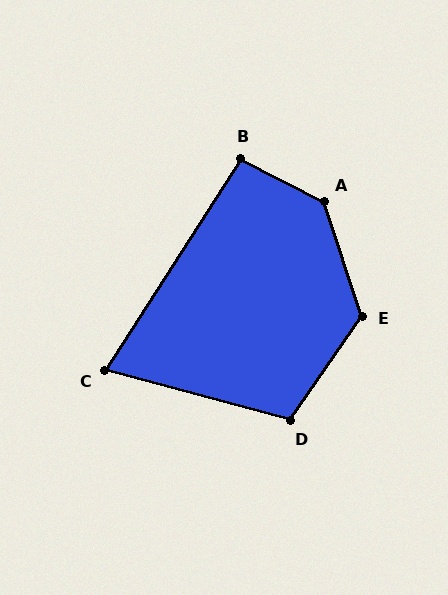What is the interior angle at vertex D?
Approximately 110 degrees (obtuse).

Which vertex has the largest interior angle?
A, at approximately 135 degrees.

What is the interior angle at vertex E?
Approximately 127 degrees (obtuse).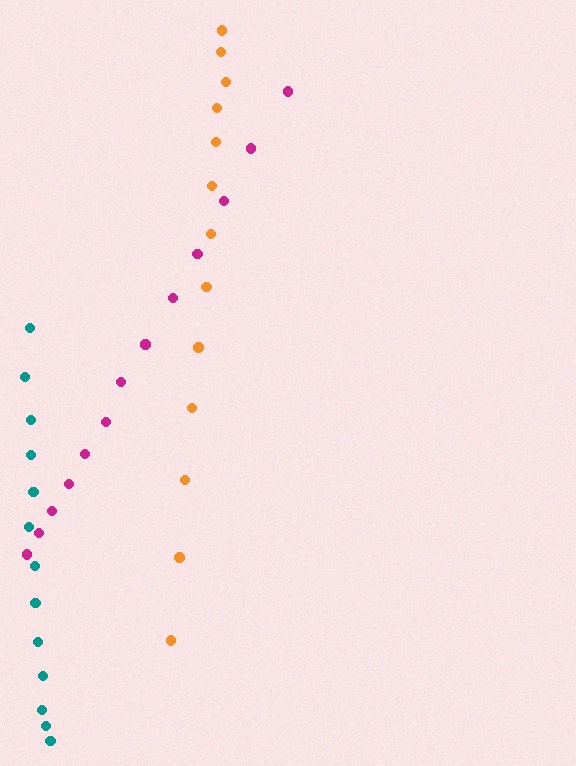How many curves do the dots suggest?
There are 3 distinct paths.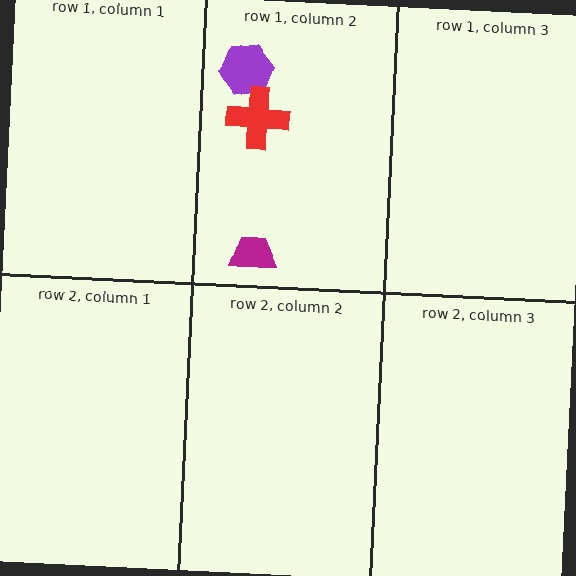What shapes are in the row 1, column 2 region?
The magenta trapezoid, the purple hexagon, the red cross.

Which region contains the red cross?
The row 1, column 2 region.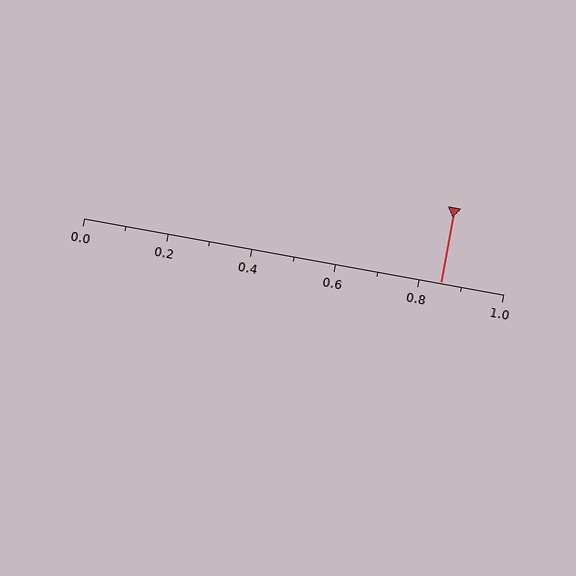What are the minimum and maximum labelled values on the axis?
The axis runs from 0.0 to 1.0.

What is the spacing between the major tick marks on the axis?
The major ticks are spaced 0.2 apart.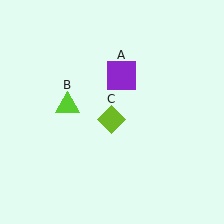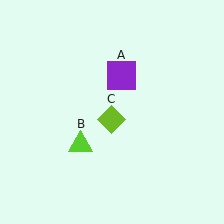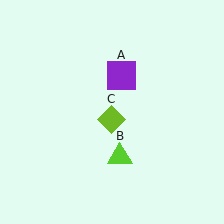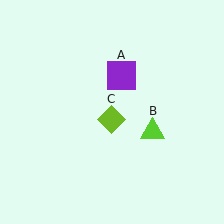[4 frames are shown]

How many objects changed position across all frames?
1 object changed position: lime triangle (object B).